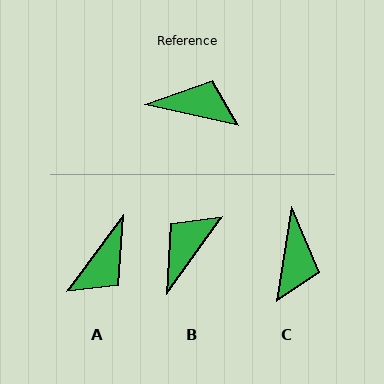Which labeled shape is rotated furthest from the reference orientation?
A, about 114 degrees away.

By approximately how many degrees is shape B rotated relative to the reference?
Approximately 67 degrees counter-clockwise.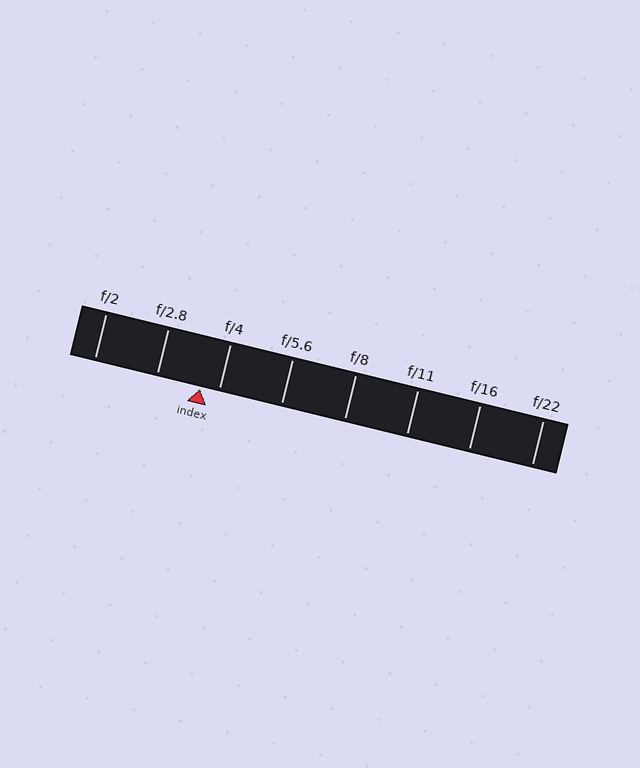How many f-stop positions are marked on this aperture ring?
There are 8 f-stop positions marked.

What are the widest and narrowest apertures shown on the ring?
The widest aperture shown is f/2 and the narrowest is f/22.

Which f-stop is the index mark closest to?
The index mark is closest to f/4.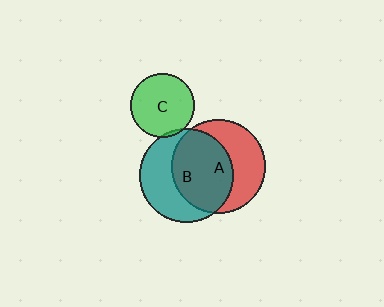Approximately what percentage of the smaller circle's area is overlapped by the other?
Approximately 5%.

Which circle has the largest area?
Circle B (teal).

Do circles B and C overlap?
Yes.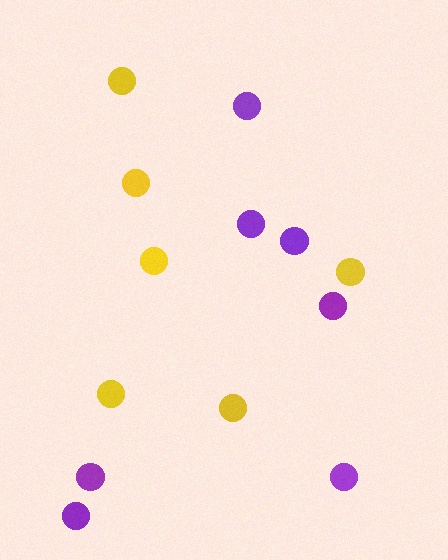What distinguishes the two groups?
There are 2 groups: one group of purple circles (7) and one group of yellow circles (6).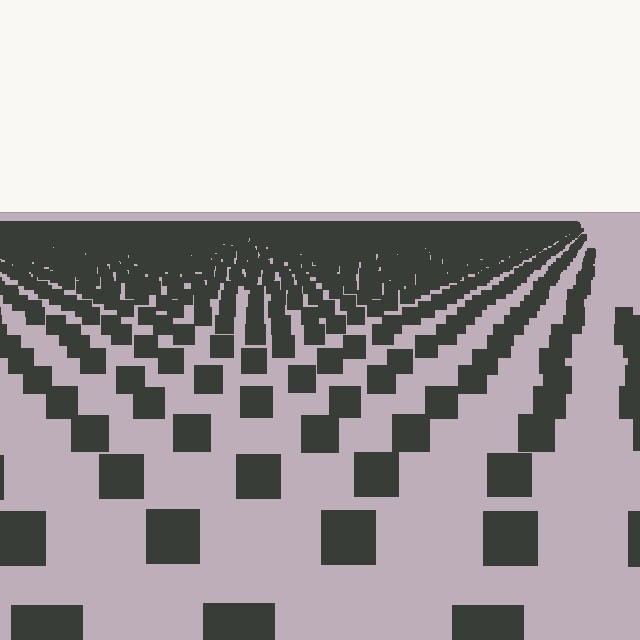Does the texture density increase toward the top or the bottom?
Density increases toward the top.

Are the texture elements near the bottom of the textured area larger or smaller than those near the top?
Larger. Near the bottom, elements are closer to the viewer and appear at a bigger on-screen size.